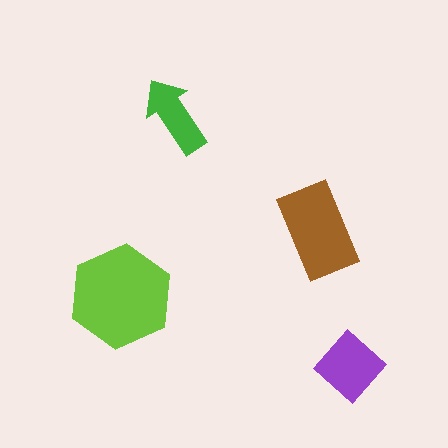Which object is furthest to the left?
The lime hexagon is leftmost.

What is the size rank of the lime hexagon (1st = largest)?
1st.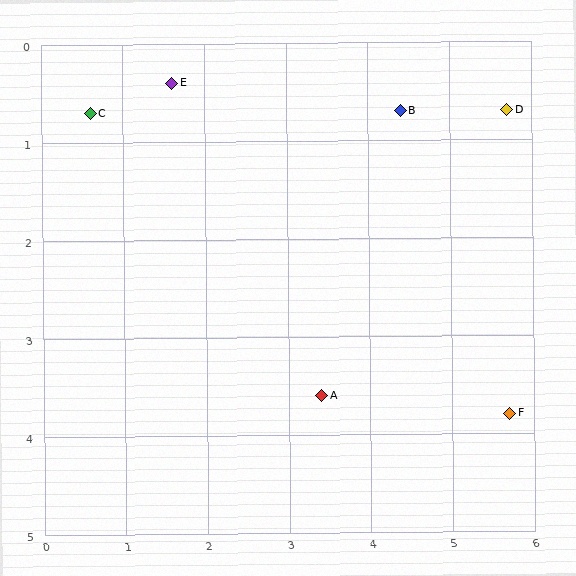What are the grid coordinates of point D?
Point D is at approximately (5.7, 0.7).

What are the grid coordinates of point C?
Point C is at approximately (0.6, 0.7).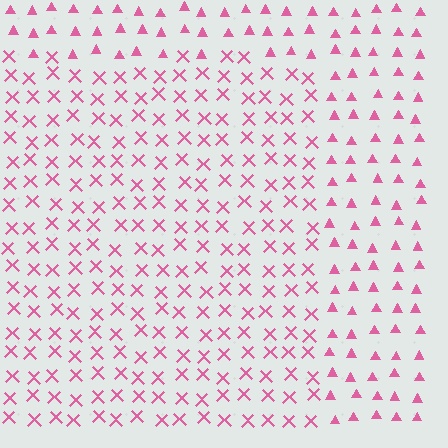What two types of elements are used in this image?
The image uses X marks inside the rectangle region and triangles outside it.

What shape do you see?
I see a rectangle.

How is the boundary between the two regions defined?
The boundary is defined by a change in element shape: X marks inside vs. triangles outside. All elements share the same color and spacing.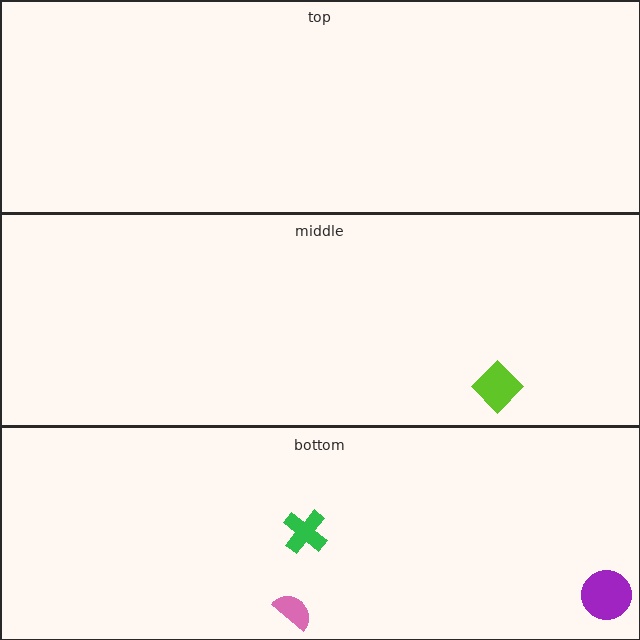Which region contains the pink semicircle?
The bottom region.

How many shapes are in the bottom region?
3.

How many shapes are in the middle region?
1.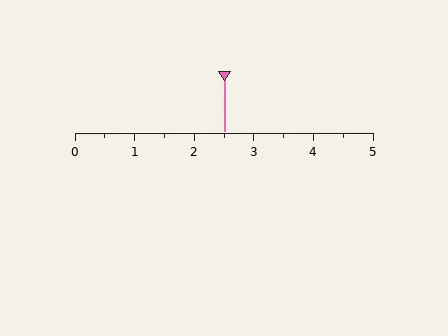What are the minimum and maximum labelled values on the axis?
The axis runs from 0 to 5.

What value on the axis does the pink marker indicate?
The marker indicates approximately 2.5.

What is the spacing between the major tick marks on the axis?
The major ticks are spaced 1 apart.